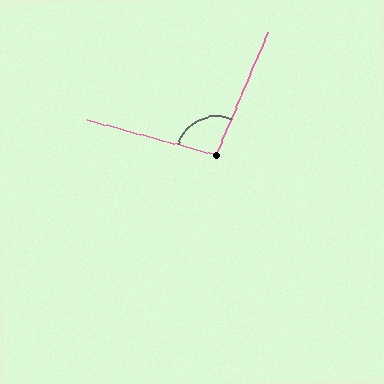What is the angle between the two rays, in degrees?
Approximately 97 degrees.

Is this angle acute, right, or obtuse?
It is obtuse.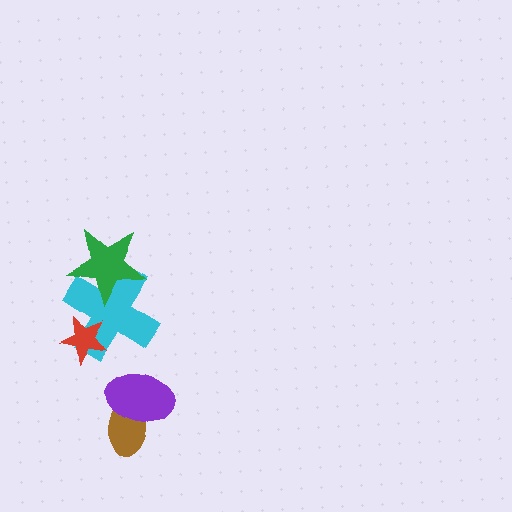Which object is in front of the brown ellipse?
The purple ellipse is in front of the brown ellipse.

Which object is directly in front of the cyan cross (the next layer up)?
The red star is directly in front of the cyan cross.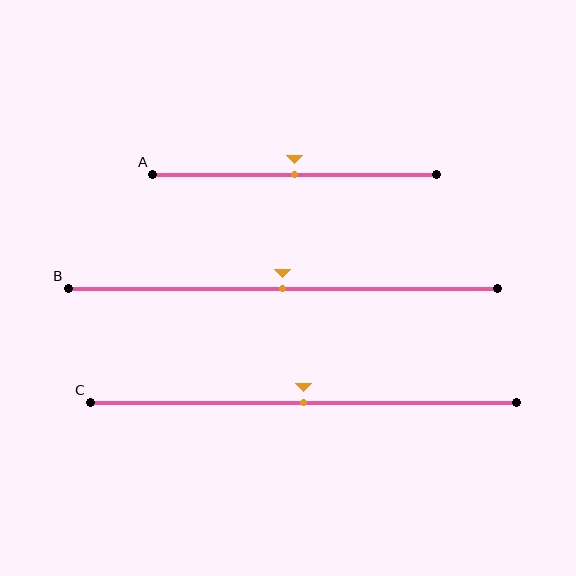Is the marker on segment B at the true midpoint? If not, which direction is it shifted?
Yes, the marker on segment B is at the true midpoint.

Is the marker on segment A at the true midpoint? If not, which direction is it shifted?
Yes, the marker on segment A is at the true midpoint.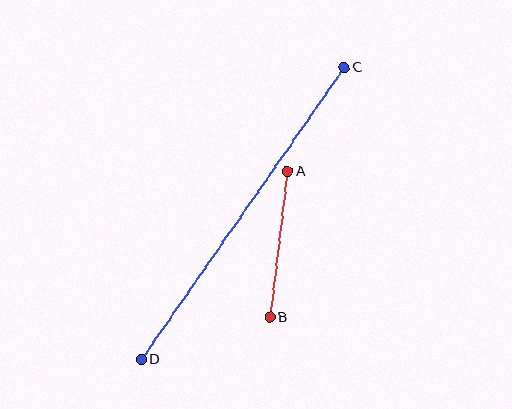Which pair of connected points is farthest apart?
Points C and D are farthest apart.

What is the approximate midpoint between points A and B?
The midpoint is at approximately (279, 244) pixels.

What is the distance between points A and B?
The distance is approximately 147 pixels.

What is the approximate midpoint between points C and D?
The midpoint is at approximately (243, 214) pixels.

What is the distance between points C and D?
The distance is approximately 356 pixels.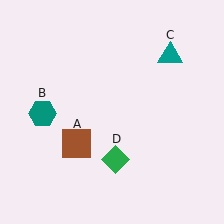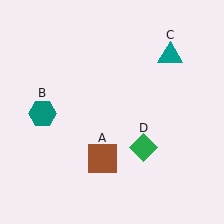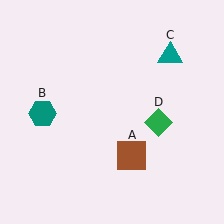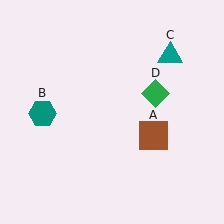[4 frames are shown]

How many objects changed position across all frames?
2 objects changed position: brown square (object A), green diamond (object D).